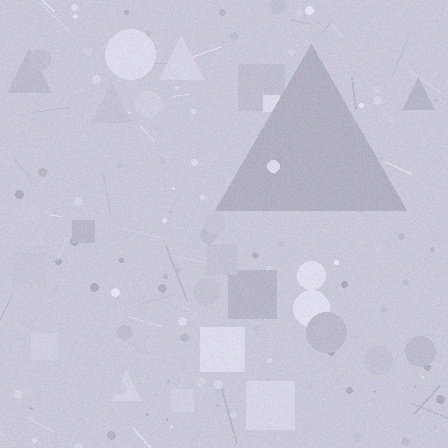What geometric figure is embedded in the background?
A triangle is embedded in the background.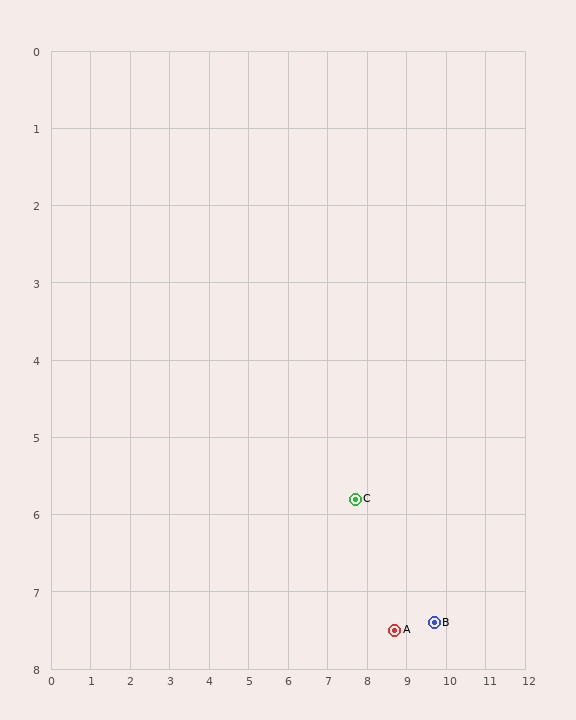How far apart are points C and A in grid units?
Points C and A are about 2.0 grid units apart.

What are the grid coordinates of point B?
Point B is at approximately (9.7, 7.4).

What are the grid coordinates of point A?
Point A is at approximately (8.7, 7.5).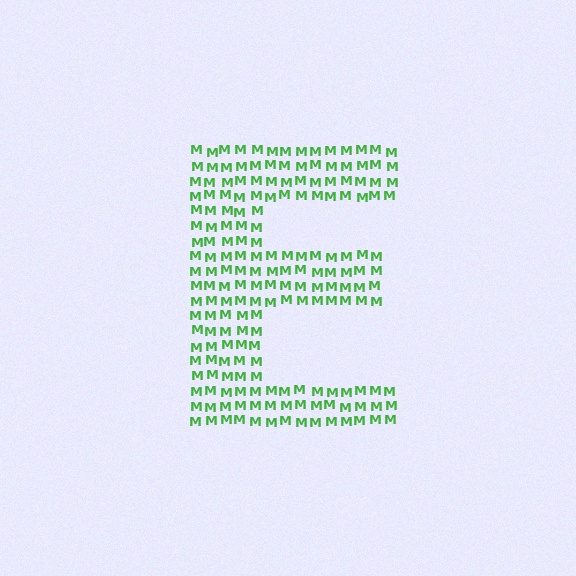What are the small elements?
The small elements are letter M's.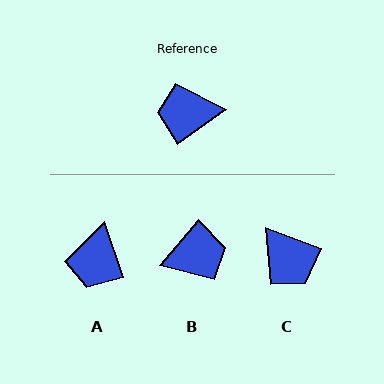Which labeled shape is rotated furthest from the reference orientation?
B, about 167 degrees away.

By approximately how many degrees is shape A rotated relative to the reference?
Approximately 72 degrees counter-clockwise.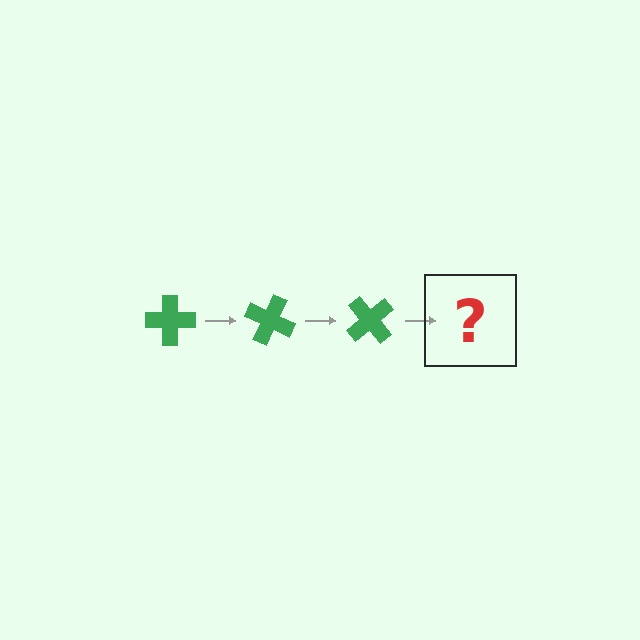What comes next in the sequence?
The next element should be a green cross rotated 75 degrees.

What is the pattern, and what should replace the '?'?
The pattern is that the cross rotates 25 degrees each step. The '?' should be a green cross rotated 75 degrees.